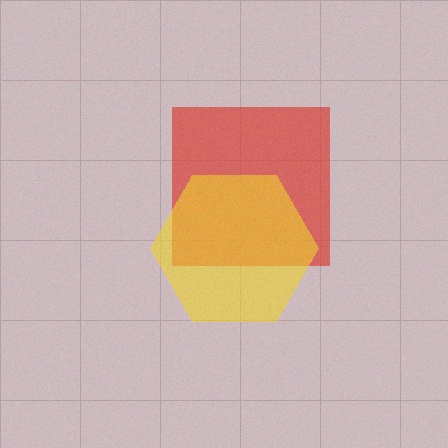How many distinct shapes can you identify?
There are 2 distinct shapes: a red square, a yellow hexagon.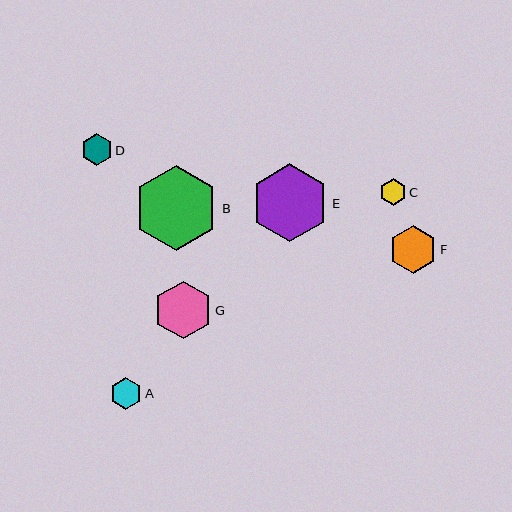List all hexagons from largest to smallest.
From largest to smallest: B, E, G, F, A, D, C.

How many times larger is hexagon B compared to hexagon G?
Hexagon B is approximately 1.5 times the size of hexagon G.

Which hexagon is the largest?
Hexagon B is the largest with a size of approximately 85 pixels.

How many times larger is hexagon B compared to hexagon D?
Hexagon B is approximately 2.7 times the size of hexagon D.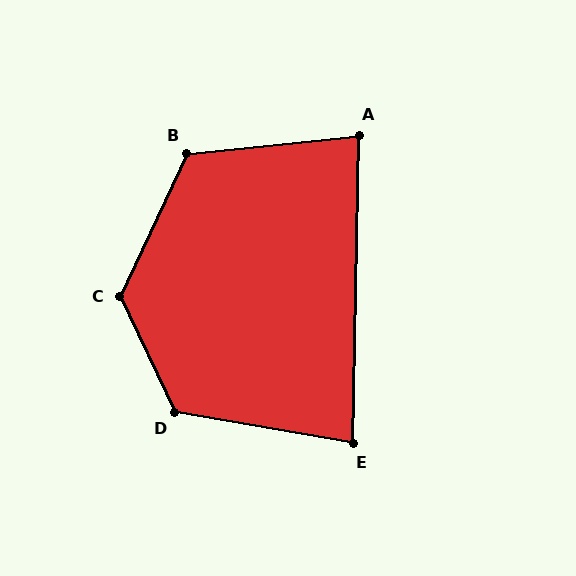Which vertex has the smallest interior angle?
E, at approximately 81 degrees.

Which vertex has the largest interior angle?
C, at approximately 130 degrees.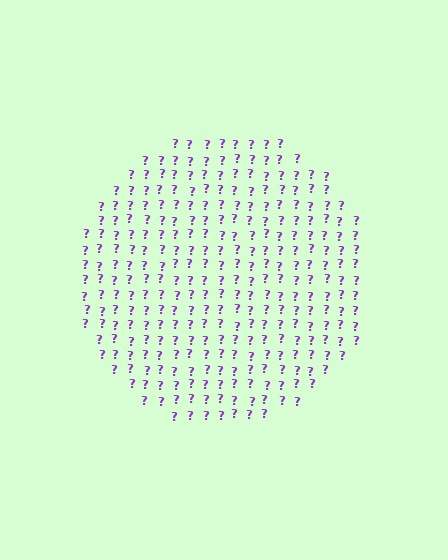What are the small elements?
The small elements are question marks.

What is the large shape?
The large shape is a circle.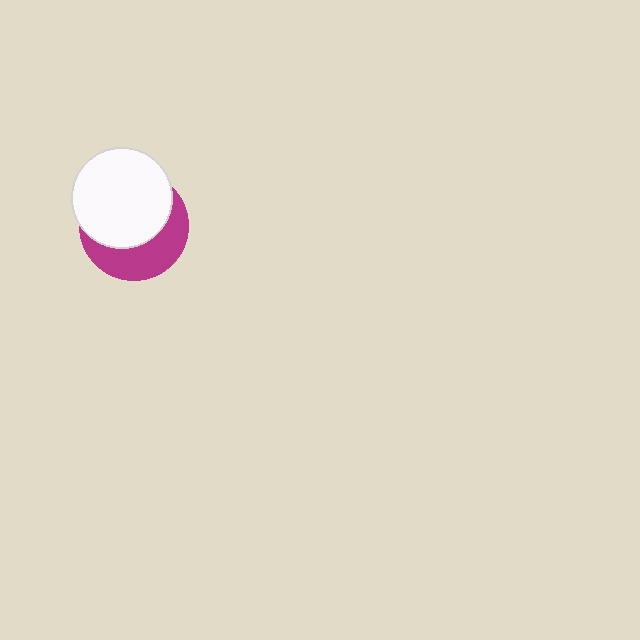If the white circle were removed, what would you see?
You would see the complete magenta circle.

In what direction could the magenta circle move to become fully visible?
The magenta circle could move down. That would shift it out from behind the white circle entirely.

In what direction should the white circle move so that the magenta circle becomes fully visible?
The white circle should move up. That is the shortest direction to clear the overlap and leave the magenta circle fully visible.